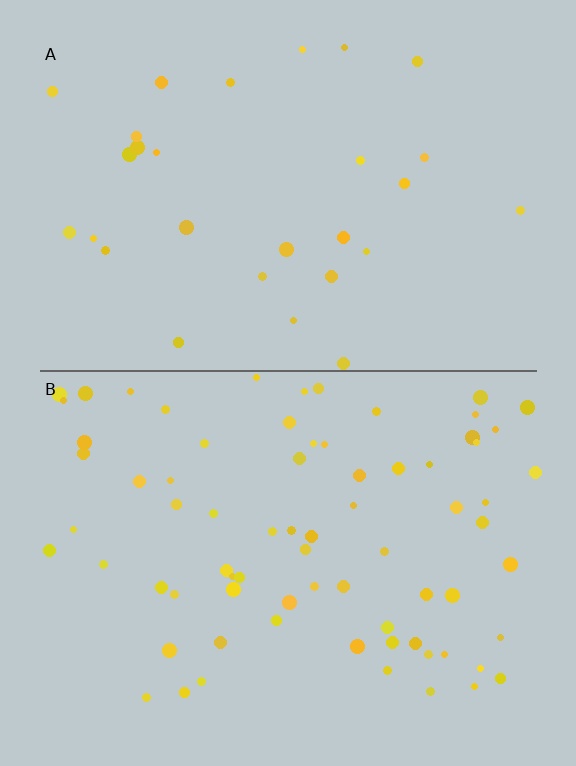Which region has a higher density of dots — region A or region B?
B (the bottom).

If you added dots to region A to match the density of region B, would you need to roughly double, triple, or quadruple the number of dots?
Approximately triple.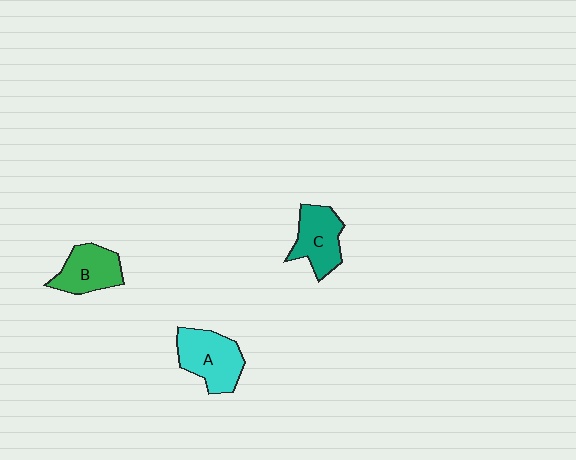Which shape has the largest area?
Shape A (cyan).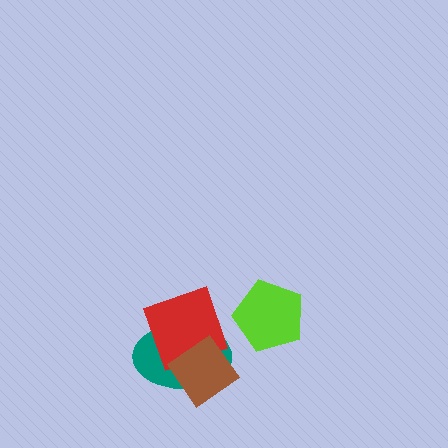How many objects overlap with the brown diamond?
2 objects overlap with the brown diamond.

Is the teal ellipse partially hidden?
Yes, it is partially covered by another shape.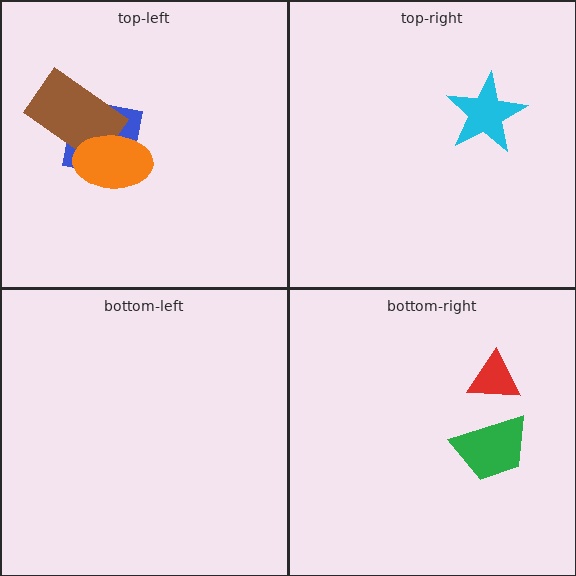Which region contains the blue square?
The top-left region.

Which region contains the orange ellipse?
The top-left region.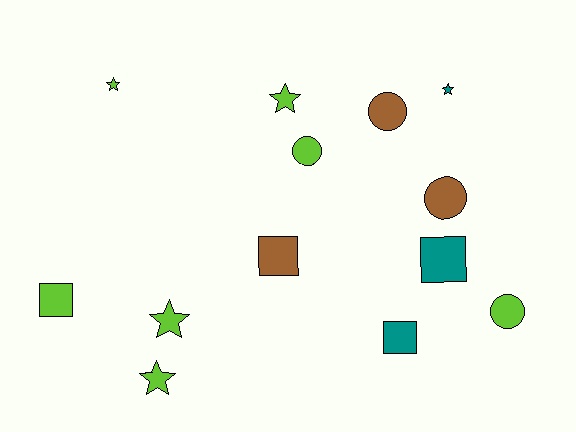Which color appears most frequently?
Lime, with 7 objects.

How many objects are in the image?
There are 13 objects.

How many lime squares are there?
There is 1 lime square.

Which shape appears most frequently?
Star, with 5 objects.